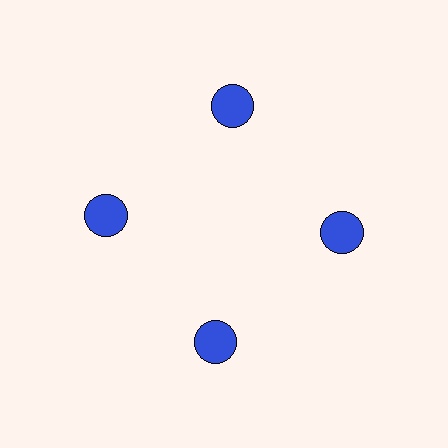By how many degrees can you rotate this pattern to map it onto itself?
The pattern maps onto itself every 90 degrees of rotation.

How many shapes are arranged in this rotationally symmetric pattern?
There are 4 shapes, arranged in 4 groups of 1.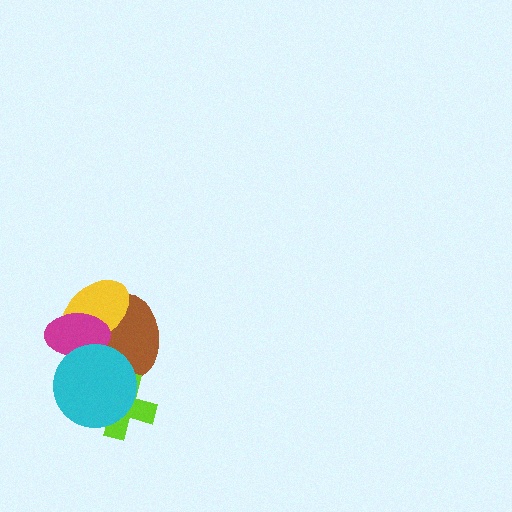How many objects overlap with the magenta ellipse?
3 objects overlap with the magenta ellipse.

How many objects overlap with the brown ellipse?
3 objects overlap with the brown ellipse.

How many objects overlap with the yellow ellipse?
2 objects overlap with the yellow ellipse.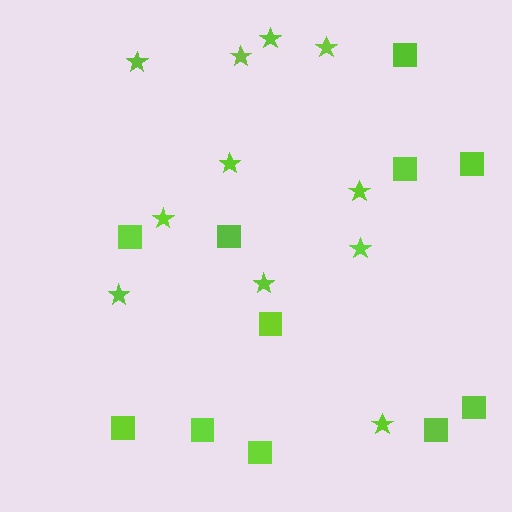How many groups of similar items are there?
There are 2 groups: one group of squares (11) and one group of stars (11).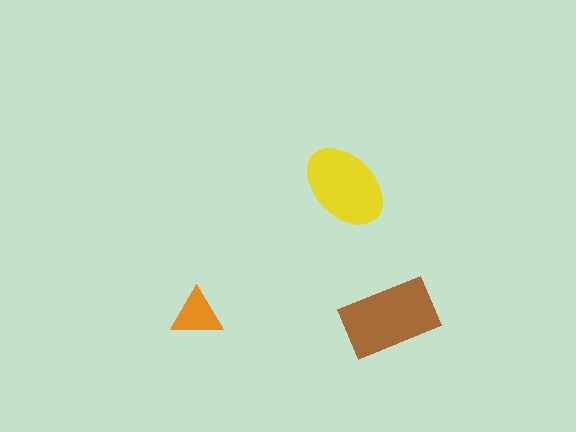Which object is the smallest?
The orange triangle.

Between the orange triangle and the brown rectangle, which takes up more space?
The brown rectangle.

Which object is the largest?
The brown rectangle.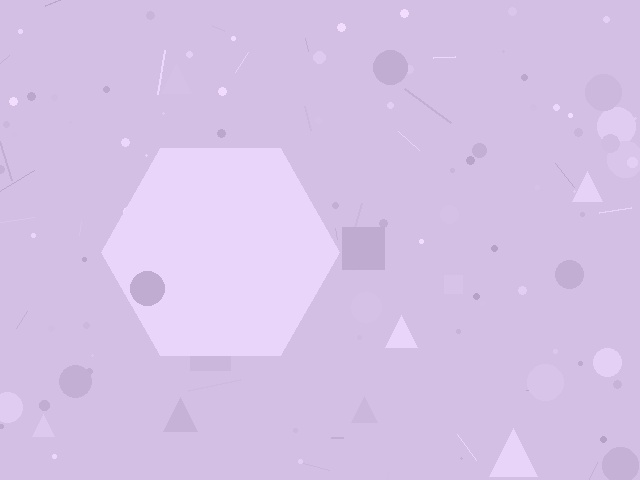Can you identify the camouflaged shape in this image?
The camouflaged shape is a hexagon.